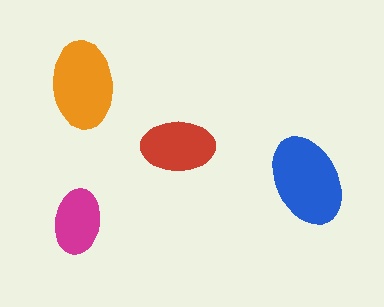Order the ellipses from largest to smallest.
the blue one, the orange one, the red one, the magenta one.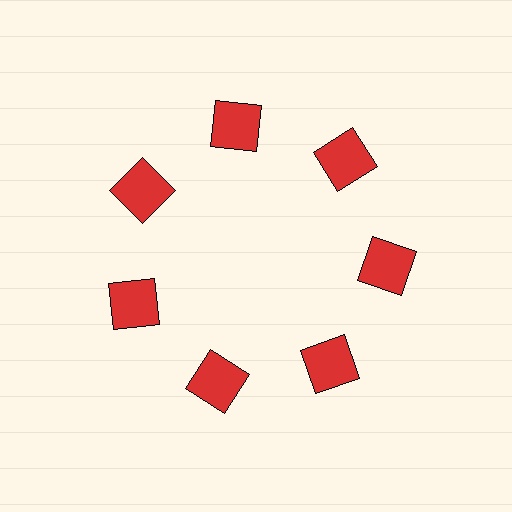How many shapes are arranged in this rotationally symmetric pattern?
There are 7 shapes, arranged in 7 groups of 1.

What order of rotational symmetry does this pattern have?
This pattern has 7-fold rotational symmetry.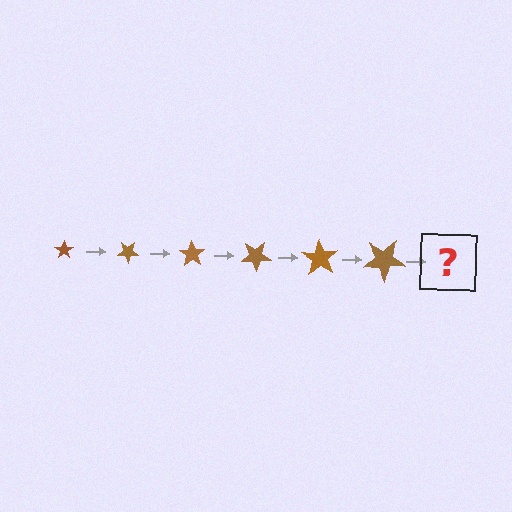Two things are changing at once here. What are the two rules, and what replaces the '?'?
The two rules are that the star grows larger each step and it rotates 35 degrees each step. The '?' should be a star, larger than the previous one and rotated 210 degrees from the start.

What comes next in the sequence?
The next element should be a star, larger than the previous one and rotated 210 degrees from the start.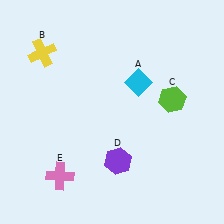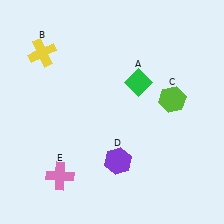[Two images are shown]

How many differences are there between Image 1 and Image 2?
There is 1 difference between the two images.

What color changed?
The diamond (A) changed from cyan in Image 1 to green in Image 2.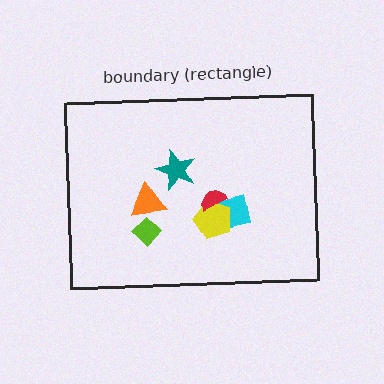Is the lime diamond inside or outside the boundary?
Inside.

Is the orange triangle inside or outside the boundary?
Inside.